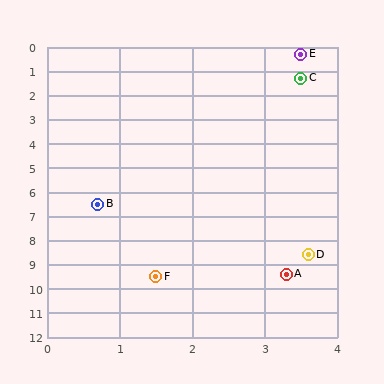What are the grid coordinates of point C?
Point C is at approximately (3.5, 1.3).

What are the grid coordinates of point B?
Point B is at approximately (0.7, 6.5).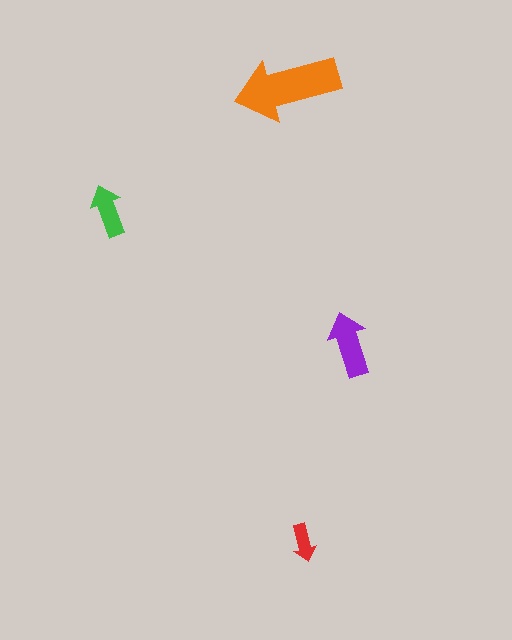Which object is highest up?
The orange arrow is topmost.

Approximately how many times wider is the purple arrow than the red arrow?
About 1.5 times wider.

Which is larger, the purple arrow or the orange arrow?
The orange one.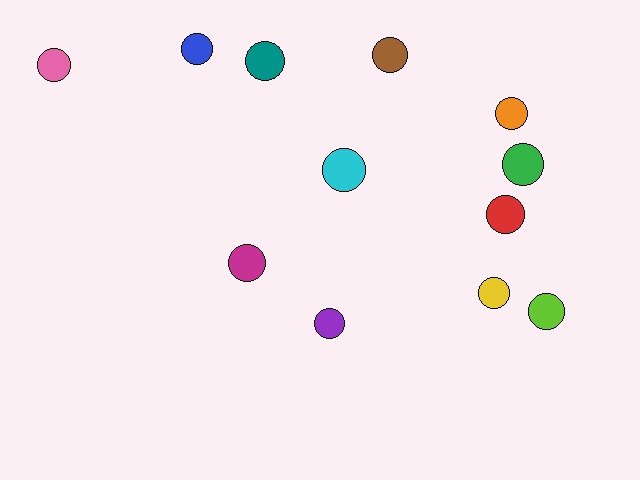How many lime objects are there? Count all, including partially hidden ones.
There is 1 lime object.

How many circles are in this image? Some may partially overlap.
There are 12 circles.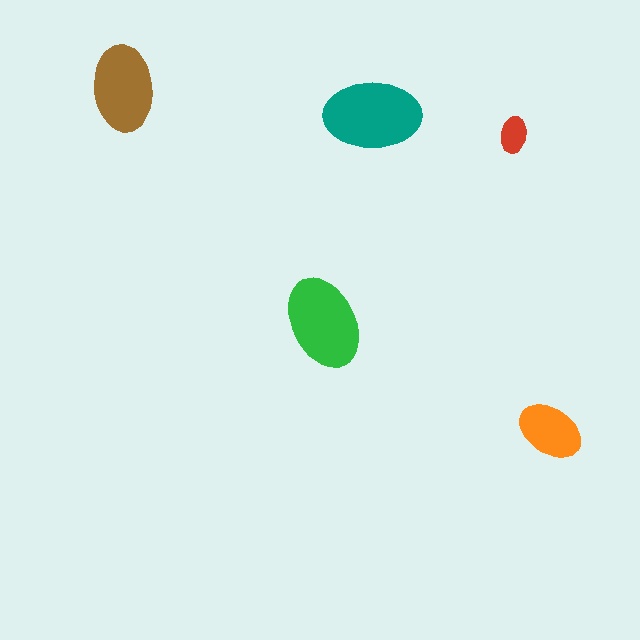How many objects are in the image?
There are 5 objects in the image.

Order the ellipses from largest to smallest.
the teal one, the green one, the brown one, the orange one, the red one.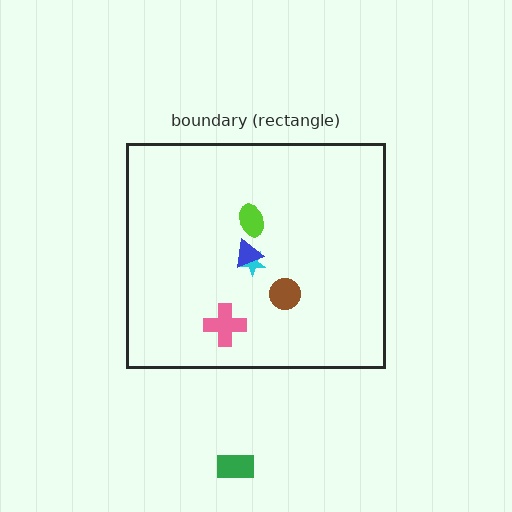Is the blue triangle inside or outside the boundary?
Inside.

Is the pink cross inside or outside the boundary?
Inside.